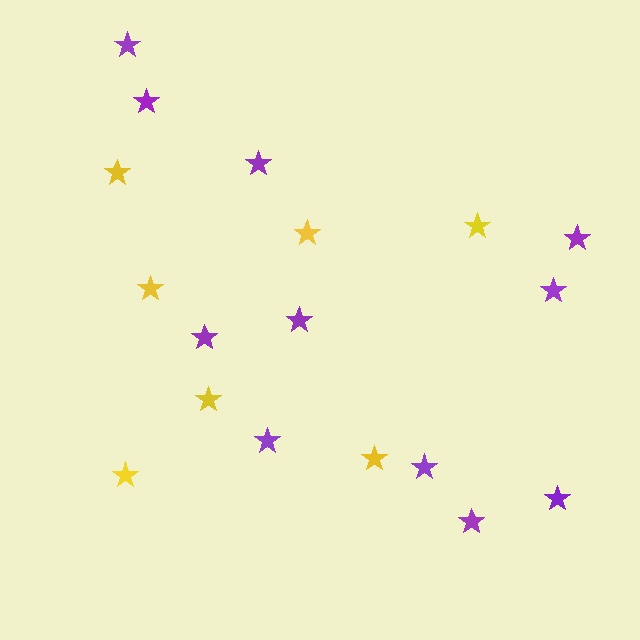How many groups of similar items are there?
There are 2 groups: one group of purple stars (11) and one group of yellow stars (7).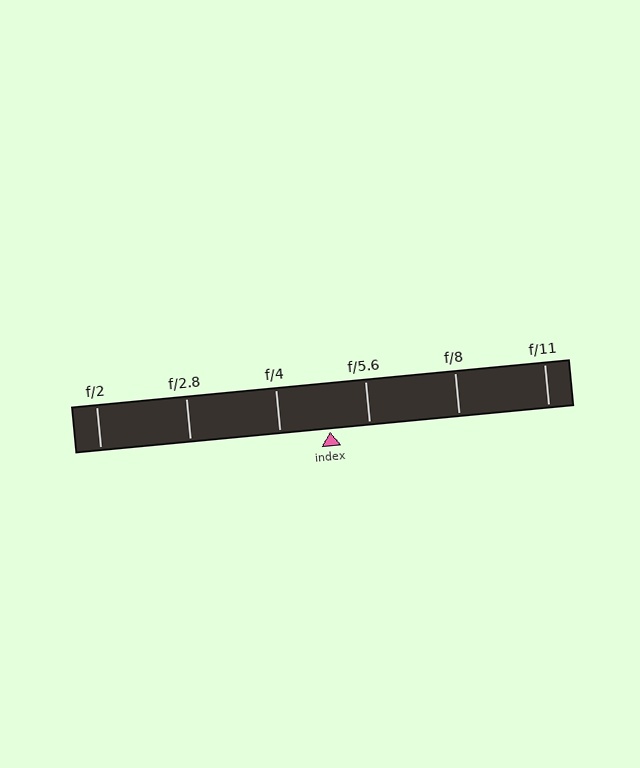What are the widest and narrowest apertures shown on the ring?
The widest aperture shown is f/2 and the narrowest is f/11.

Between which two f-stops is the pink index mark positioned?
The index mark is between f/4 and f/5.6.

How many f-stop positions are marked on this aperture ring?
There are 6 f-stop positions marked.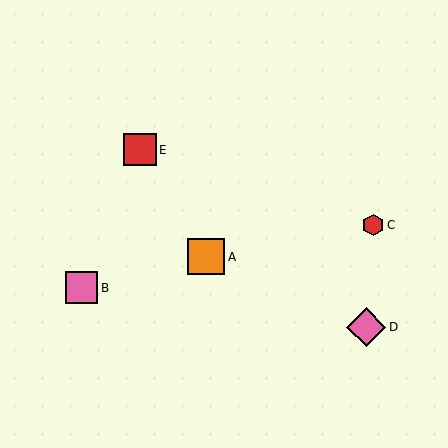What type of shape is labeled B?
Shape B is a pink square.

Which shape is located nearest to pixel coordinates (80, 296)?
The pink square (labeled B) at (82, 288) is nearest to that location.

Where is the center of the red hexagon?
The center of the red hexagon is at (373, 225).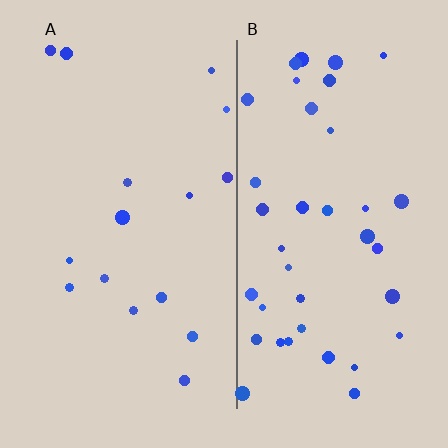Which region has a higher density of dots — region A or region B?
B (the right).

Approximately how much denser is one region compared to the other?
Approximately 2.5× — region B over region A.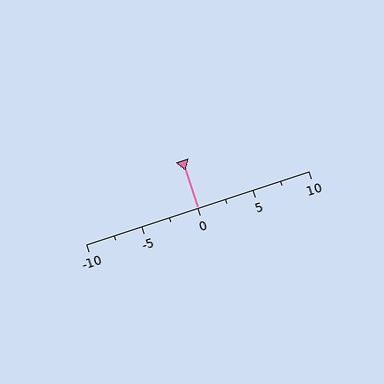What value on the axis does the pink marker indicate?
The marker indicates approximately 0.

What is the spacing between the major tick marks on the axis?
The major ticks are spaced 5 apart.